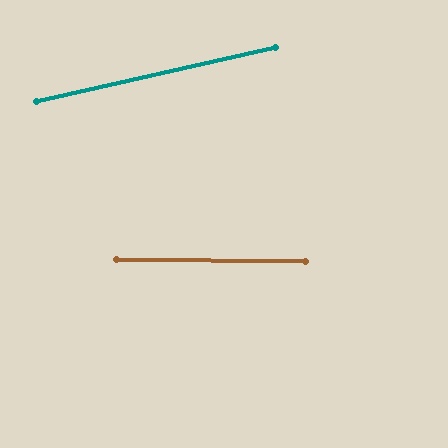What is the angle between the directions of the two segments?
Approximately 13 degrees.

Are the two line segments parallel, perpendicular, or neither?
Neither parallel nor perpendicular — they differ by about 13°.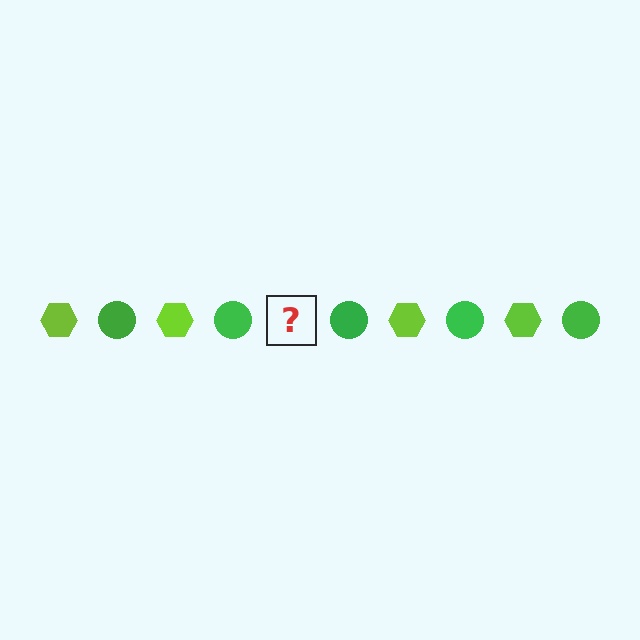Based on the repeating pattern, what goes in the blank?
The blank should be a lime hexagon.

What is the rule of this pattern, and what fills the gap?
The rule is that the pattern alternates between lime hexagon and green circle. The gap should be filled with a lime hexagon.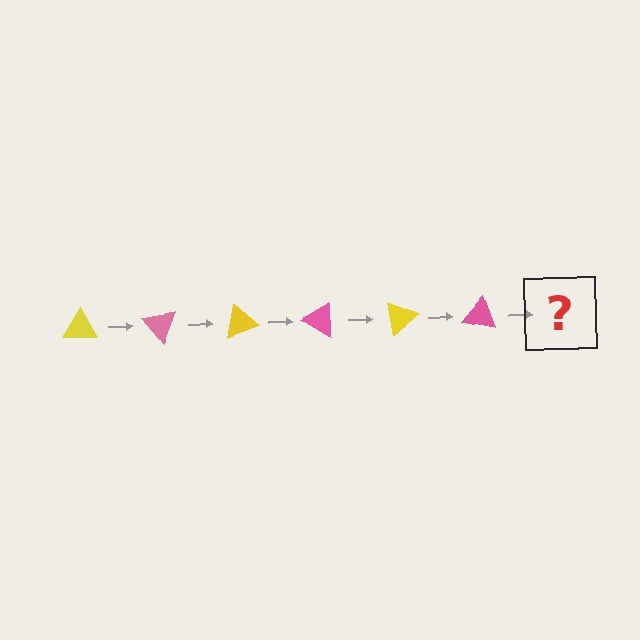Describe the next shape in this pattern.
It should be a yellow triangle, rotated 300 degrees from the start.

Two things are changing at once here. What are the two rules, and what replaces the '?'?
The two rules are that it rotates 50 degrees each step and the color cycles through yellow and pink. The '?' should be a yellow triangle, rotated 300 degrees from the start.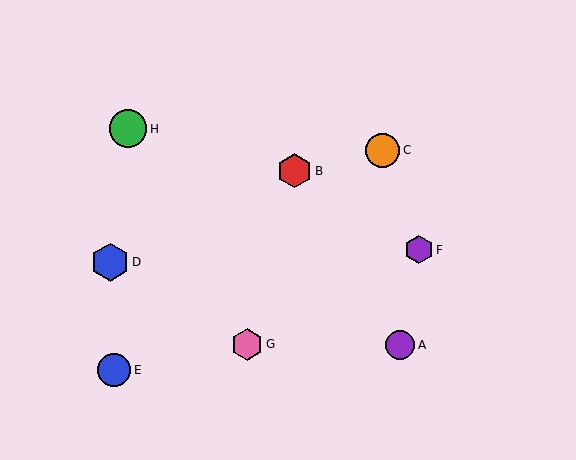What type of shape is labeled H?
Shape H is a green circle.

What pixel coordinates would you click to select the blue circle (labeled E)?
Click at (114, 370) to select the blue circle E.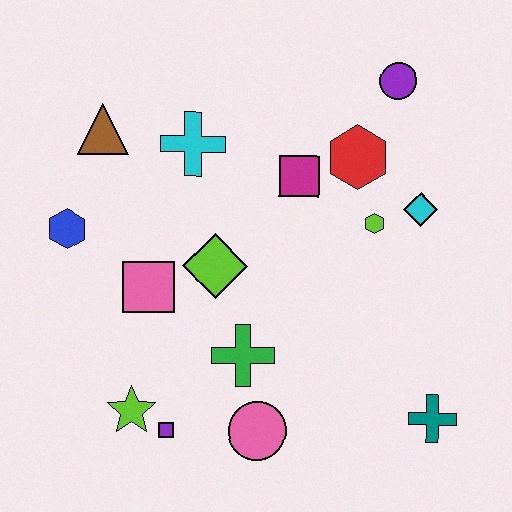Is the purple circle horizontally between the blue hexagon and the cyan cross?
No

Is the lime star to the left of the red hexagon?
Yes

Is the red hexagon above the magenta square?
Yes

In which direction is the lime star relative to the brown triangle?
The lime star is below the brown triangle.